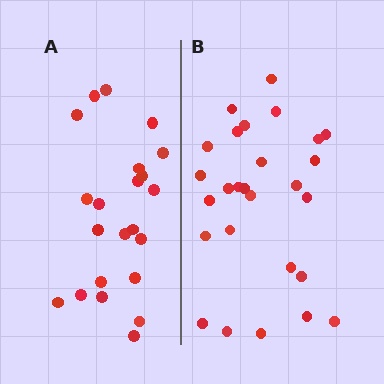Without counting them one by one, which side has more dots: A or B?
Region B (the right region) has more dots.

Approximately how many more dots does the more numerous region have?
Region B has about 5 more dots than region A.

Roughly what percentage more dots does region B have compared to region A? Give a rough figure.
About 25% more.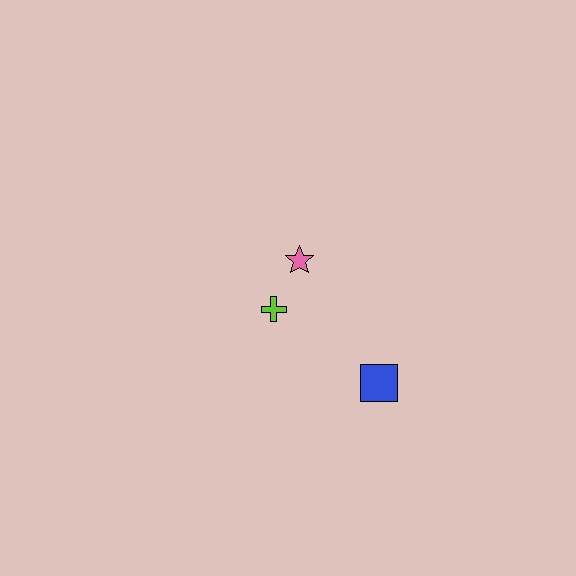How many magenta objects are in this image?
There are no magenta objects.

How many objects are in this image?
There are 3 objects.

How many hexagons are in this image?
There are no hexagons.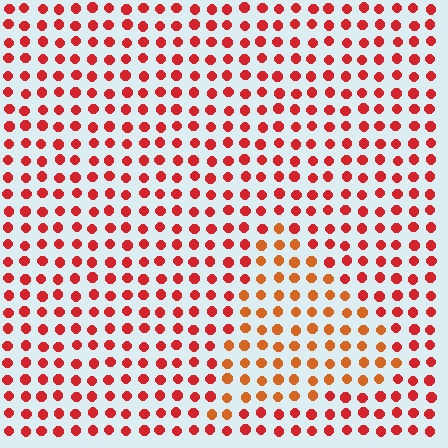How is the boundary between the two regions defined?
The boundary is defined purely by a slight shift in hue (about 27 degrees). Spacing, size, and orientation are identical on both sides.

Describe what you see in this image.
The image is filled with small red elements in a uniform arrangement. A triangle-shaped region is visible where the elements are tinted to a slightly different hue, forming a subtle color boundary.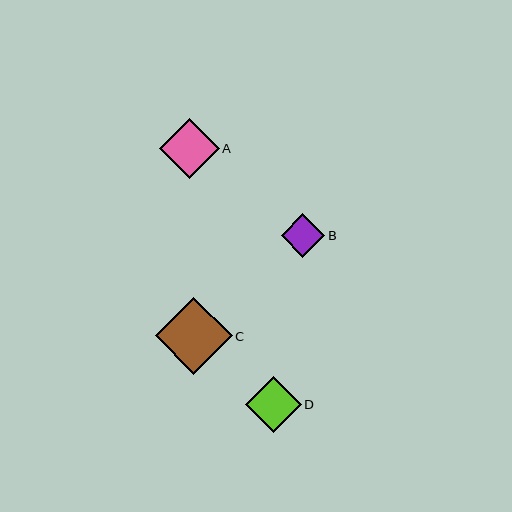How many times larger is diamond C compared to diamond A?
Diamond C is approximately 1.3 times the size of diamond A.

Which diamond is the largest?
Diamond C is the largest with a size of approximately 77 pixels.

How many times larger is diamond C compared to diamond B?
Diamond C is approximately 1.7 times the size of diamond B.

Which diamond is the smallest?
Diamond B is the smallest with a size of approximately 44 pixels.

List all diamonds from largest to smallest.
From largest to smallest: C, A, D, B.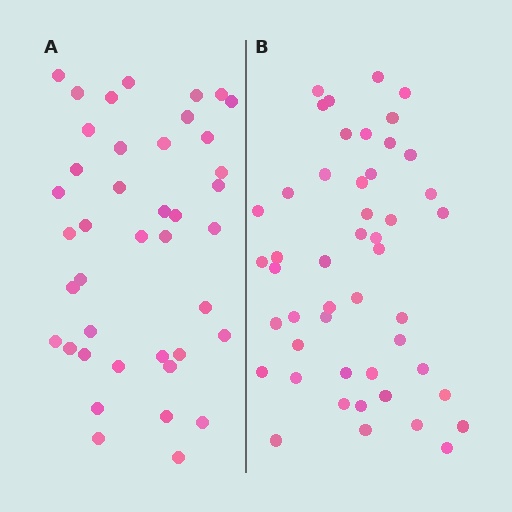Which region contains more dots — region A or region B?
Region B (the right region) has more dots.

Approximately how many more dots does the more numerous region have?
Region B has roughly 8 or so more dots than region A.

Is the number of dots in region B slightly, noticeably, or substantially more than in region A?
Region B has only slightly more — the two regions are fairly close. The ratio is roughly 1.2 to 1.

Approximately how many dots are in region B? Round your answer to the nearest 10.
About 50 dots. (The exact count is 48, which rounds to 50.)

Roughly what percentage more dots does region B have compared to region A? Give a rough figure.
About 15% more.